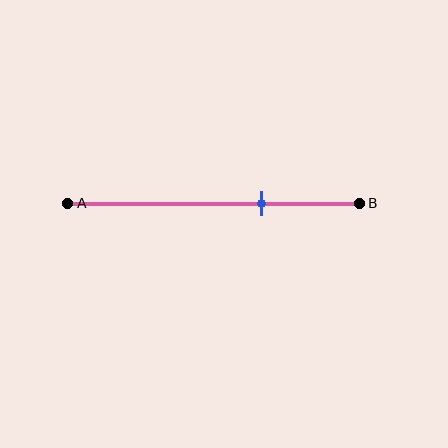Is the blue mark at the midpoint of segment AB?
No, the mark is at about 65% from A, not at the 50% midpoint.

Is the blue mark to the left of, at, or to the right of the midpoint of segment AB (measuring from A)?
The blue mark is to the right of the midpoint of segment AB.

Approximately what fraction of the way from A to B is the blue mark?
The blue mark is approximately 65% of the way from A to B.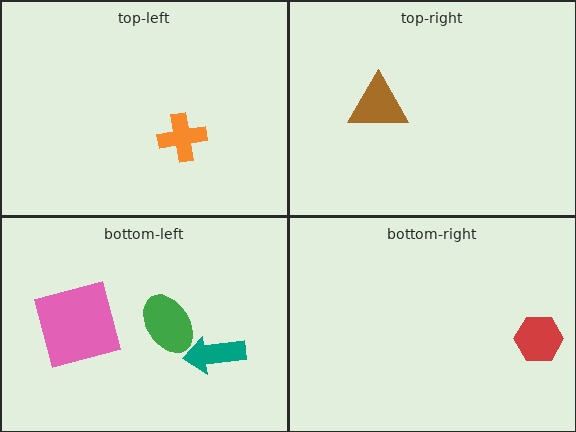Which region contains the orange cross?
The top-left region.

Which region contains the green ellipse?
The bottom-left region.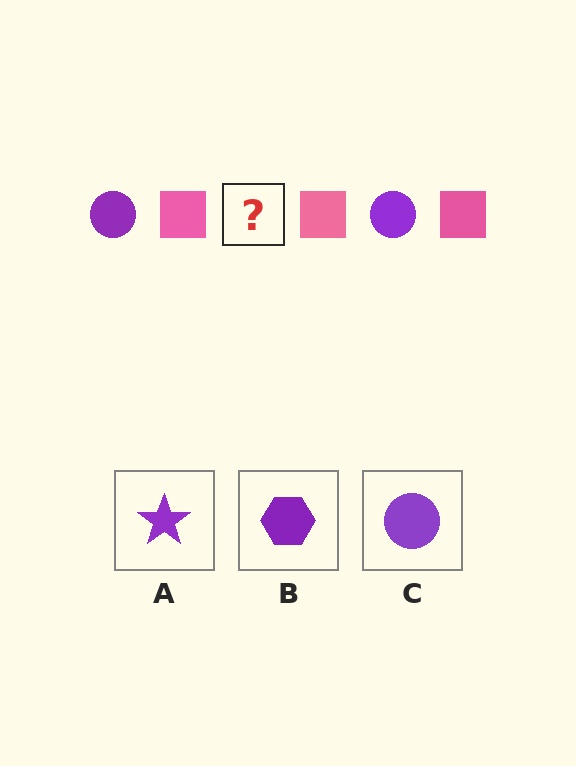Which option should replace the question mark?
Option C.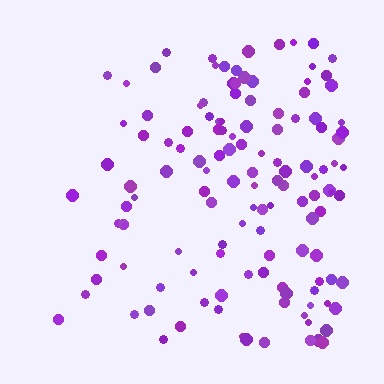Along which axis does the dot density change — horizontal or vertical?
Horizontal.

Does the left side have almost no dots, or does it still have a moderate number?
Still a moderate number, just noticeably fewer than the right.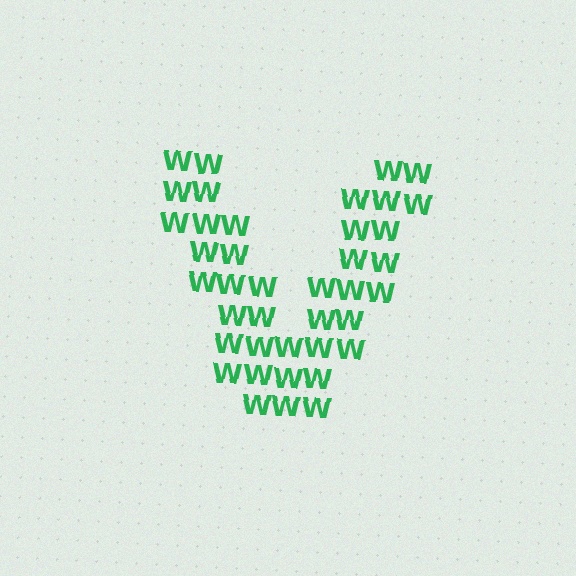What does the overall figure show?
The overall figure shows the letter V.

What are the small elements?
The small elements are letter W's.